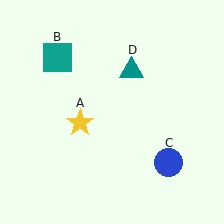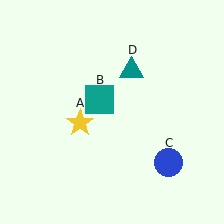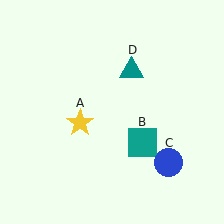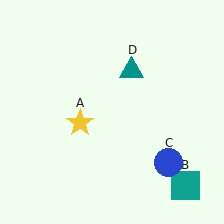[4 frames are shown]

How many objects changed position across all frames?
1 object changed position: teal square (object B).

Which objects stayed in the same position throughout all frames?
Yellow star (object A) and blue circle (object C) and teal triangle (object D) remained stationary.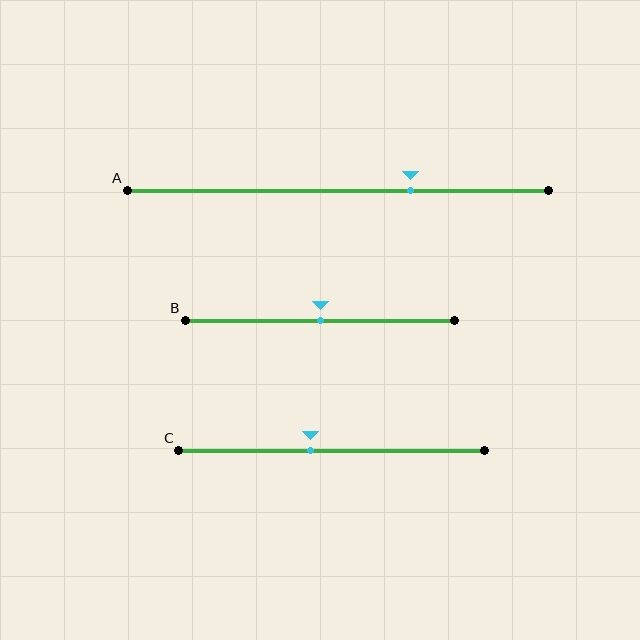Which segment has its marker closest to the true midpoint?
Segment B has its marker closest to the true midpoint.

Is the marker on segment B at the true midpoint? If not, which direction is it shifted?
Yes, the marker on segment B is at the true midpoint.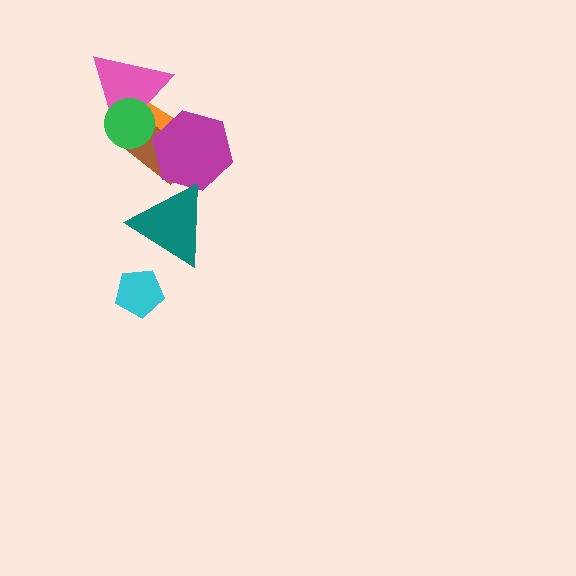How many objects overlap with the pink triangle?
3 objects overlap with the pink triangle.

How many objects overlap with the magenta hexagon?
3 objects overlap with the magenta hexagon.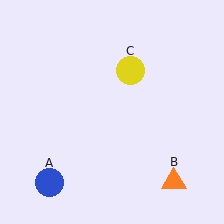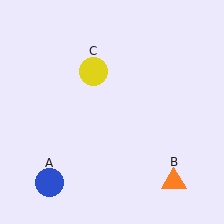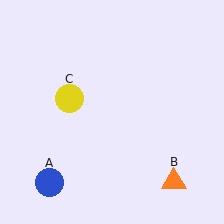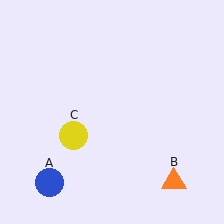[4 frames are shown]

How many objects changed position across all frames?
1 object changed position: yellow circle (object C).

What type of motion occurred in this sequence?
The yellow circle (object C) rotated counterclockwise around the center of the scene.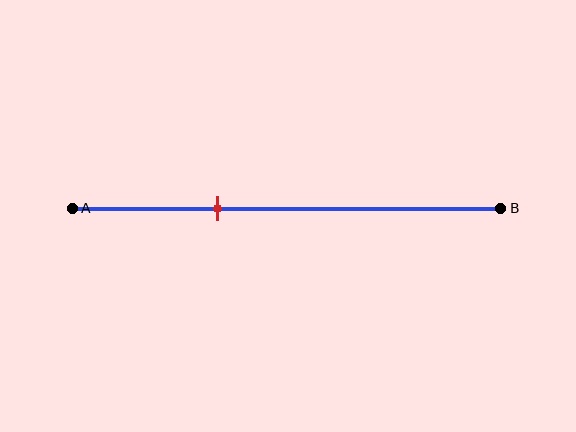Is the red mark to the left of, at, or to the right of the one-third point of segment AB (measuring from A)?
The red mark is approximately at the one-third point of segment AB.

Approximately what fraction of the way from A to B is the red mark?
The red mark is approximately 35% of the way from A to B.